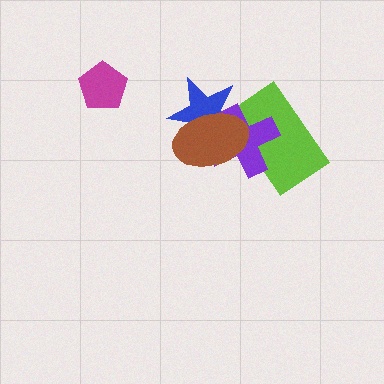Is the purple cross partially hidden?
Yes, it is partially covered by another shape.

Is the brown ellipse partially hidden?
No, no other shape covers it.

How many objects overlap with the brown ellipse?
3 objects overlap with the brown ellipse.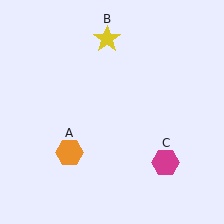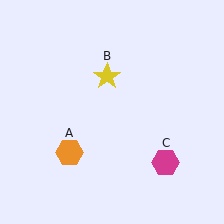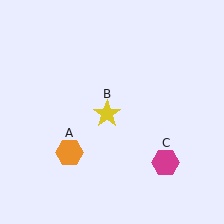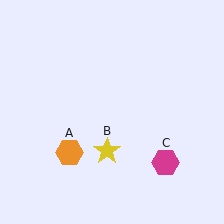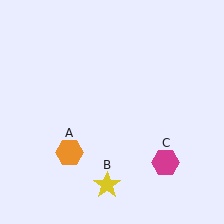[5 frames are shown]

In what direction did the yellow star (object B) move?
The yellow star (object B) moved down.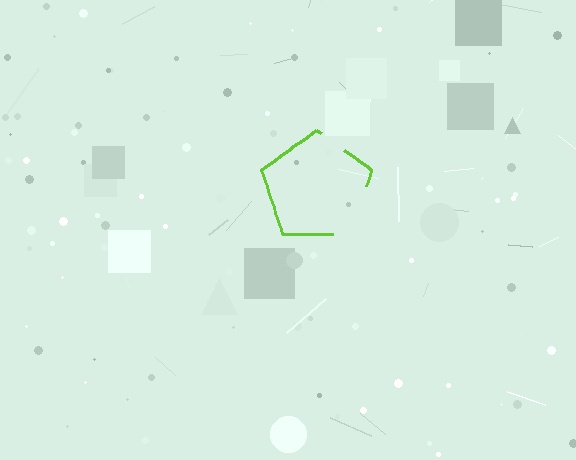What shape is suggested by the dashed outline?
The dashed outline suggests a pentagon.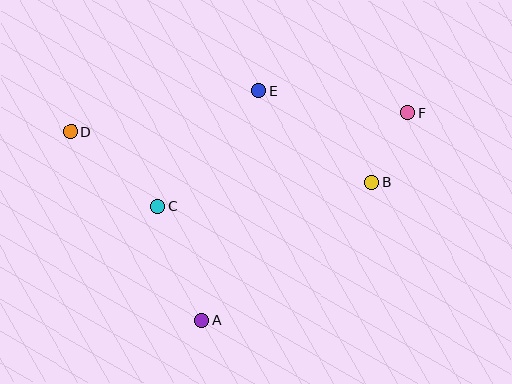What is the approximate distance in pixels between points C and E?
The distance between C and E is approximately 154 pixels.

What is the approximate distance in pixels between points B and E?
The distance between B and E is approximately 146 pixels.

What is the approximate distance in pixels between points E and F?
The distance between E and F is approximately 150 pixels.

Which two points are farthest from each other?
Points D and F are farthest from each other.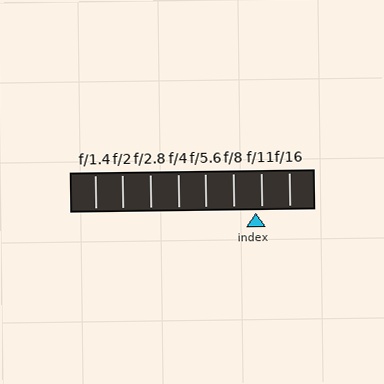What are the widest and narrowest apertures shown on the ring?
The widest aperture shown is f/1.4 and the narrowest is f/16.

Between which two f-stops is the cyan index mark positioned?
The index mark is between f/8 and f/11.